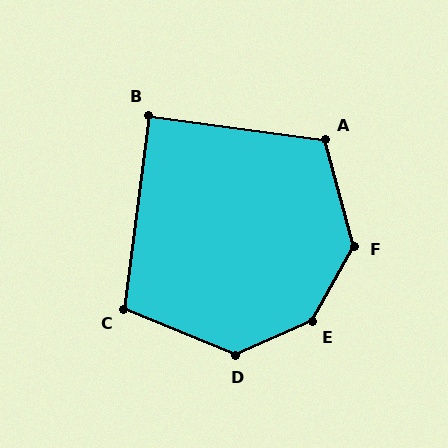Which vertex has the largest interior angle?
E, at approximately 142 degrees.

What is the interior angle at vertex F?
Approximately 136 degrees (obtuse).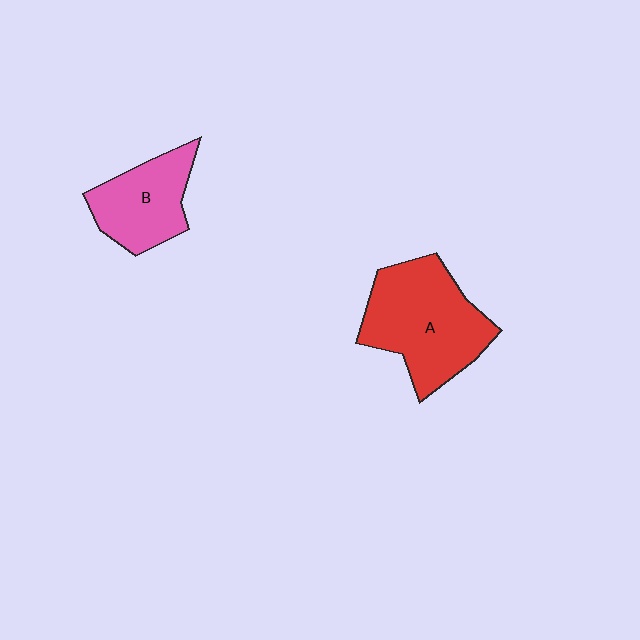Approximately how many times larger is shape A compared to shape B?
Approximately 1.6 times.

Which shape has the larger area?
Shape A (red).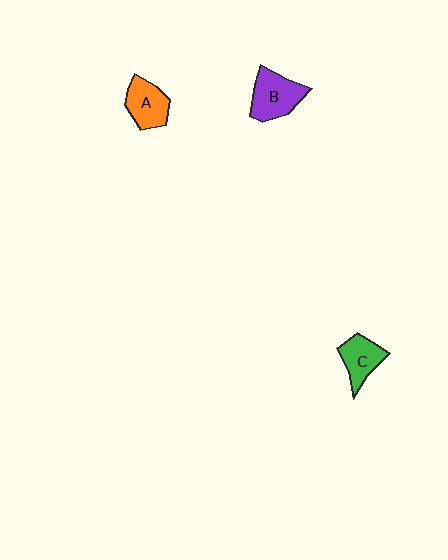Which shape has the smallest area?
Shape C (green).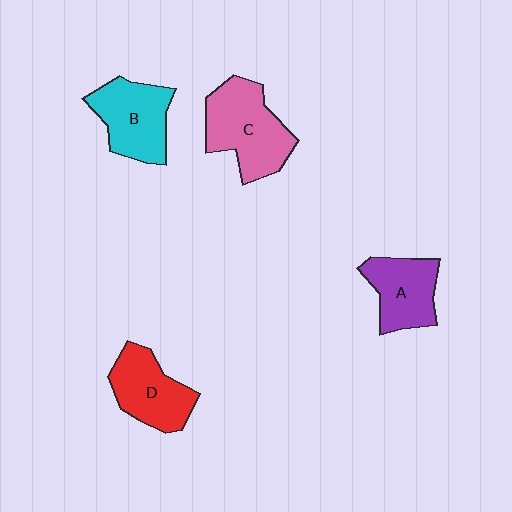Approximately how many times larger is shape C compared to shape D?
Approximately 1.3 times.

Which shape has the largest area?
Shape C (pink).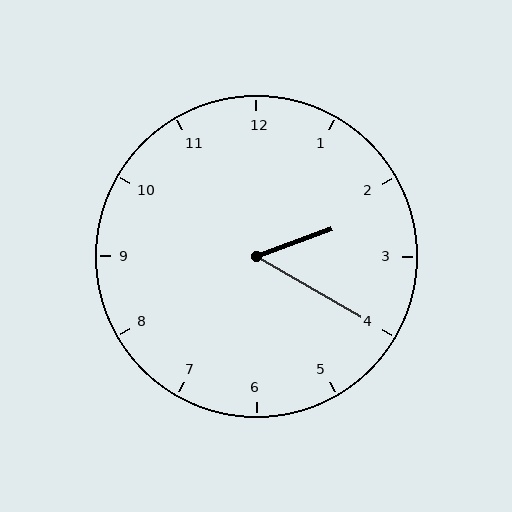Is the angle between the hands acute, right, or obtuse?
It is acute.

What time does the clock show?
2:20.